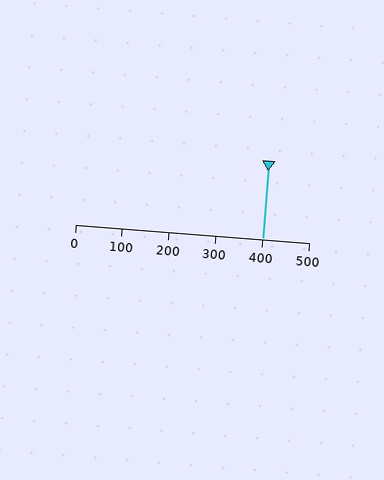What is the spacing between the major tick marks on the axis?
The major ticks are spaced 100 apart.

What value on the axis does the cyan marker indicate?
The marker indicates approximately 400.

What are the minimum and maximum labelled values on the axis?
The axis runs from 0 to 500.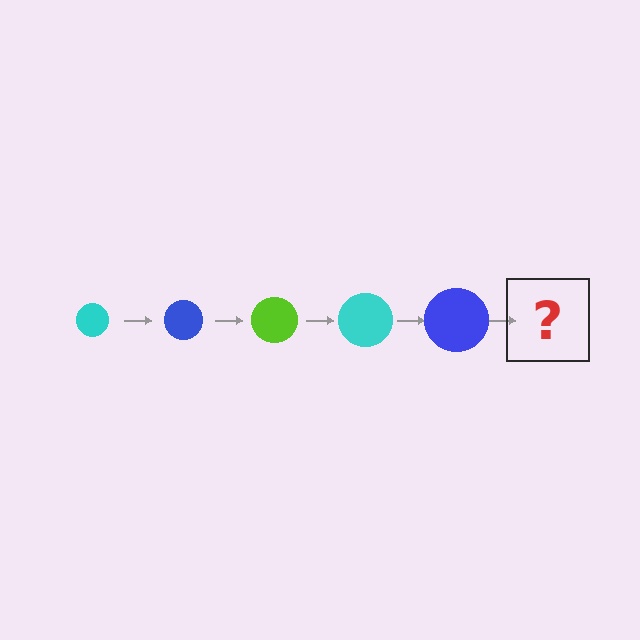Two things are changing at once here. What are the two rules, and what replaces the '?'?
The two rules are that the circle grows larger each step and the color cycles through cyan, blue, and lime. The '?' should be a lime circle, larger than the previous one.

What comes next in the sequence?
The next element should be a lime circle, larger than the previous one.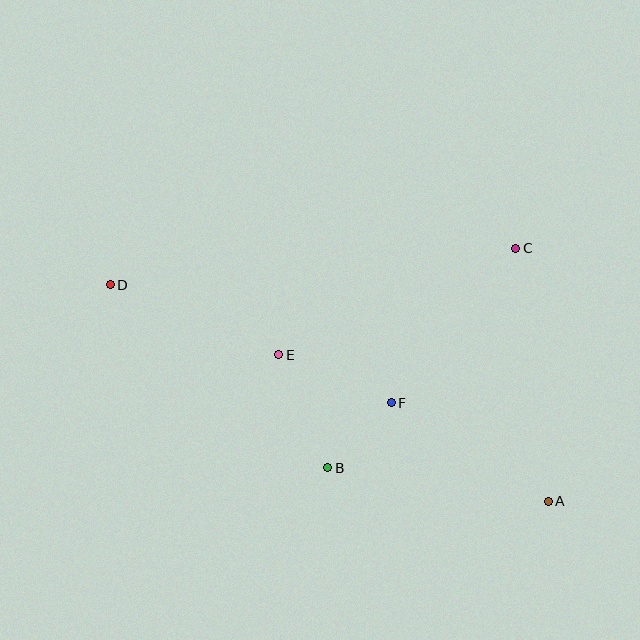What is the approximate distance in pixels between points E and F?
The distance between E and F is approximately 123 pixels.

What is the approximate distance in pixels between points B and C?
The distance between B and C is approximately 289 pixels.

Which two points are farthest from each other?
Points A and D are farthest from each other.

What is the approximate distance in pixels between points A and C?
The distance between A and C is approximately 255 pixels.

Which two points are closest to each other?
Points B and F are closest to each other.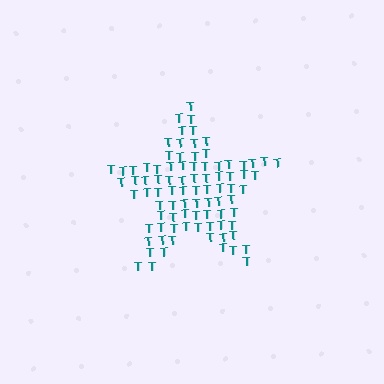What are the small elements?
The small elements are letter T's.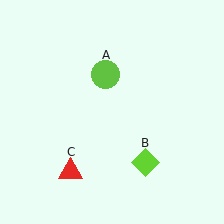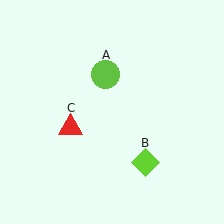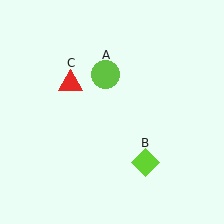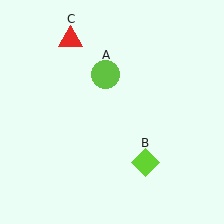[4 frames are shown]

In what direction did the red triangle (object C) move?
The red triangle (object C) moved up.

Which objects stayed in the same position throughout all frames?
Lime circle (object A) and lime diamond (object B) remained stationary.